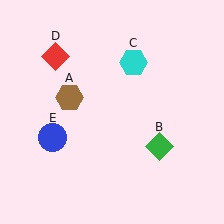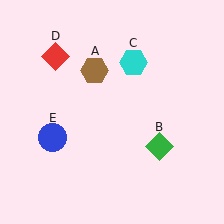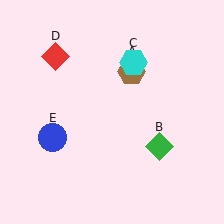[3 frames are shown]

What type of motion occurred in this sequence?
The brown hexagon (object A) rotated clockwise around the center of the scene.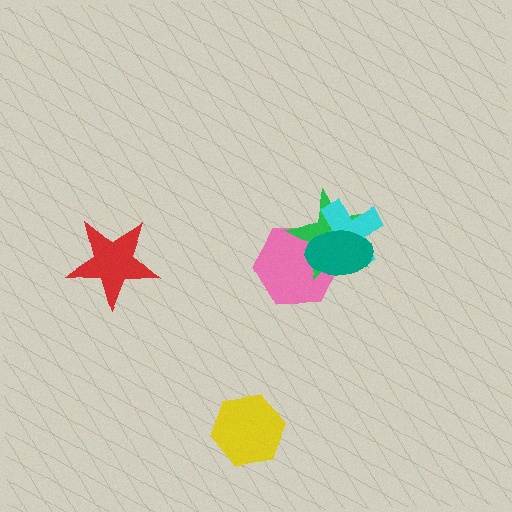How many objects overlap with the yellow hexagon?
0 objects overlap with the yellow hexagon.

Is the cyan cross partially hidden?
Yes, it is partially covered by another shape.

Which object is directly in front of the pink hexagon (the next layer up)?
The green star is directly in front of the pink hexagon.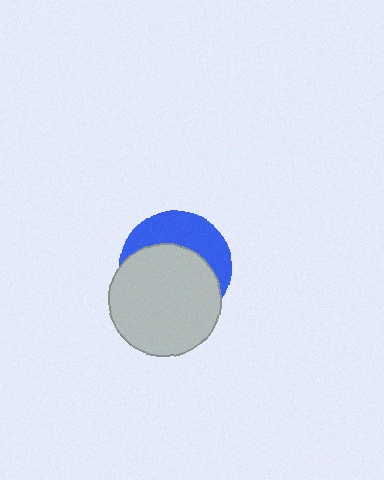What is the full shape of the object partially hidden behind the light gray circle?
The partially hidden object is a blue circle.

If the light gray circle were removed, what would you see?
You would see the complete blue circle.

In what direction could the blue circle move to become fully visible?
The blue circle could move up. That would shift it out from behind the light gray circle entirely.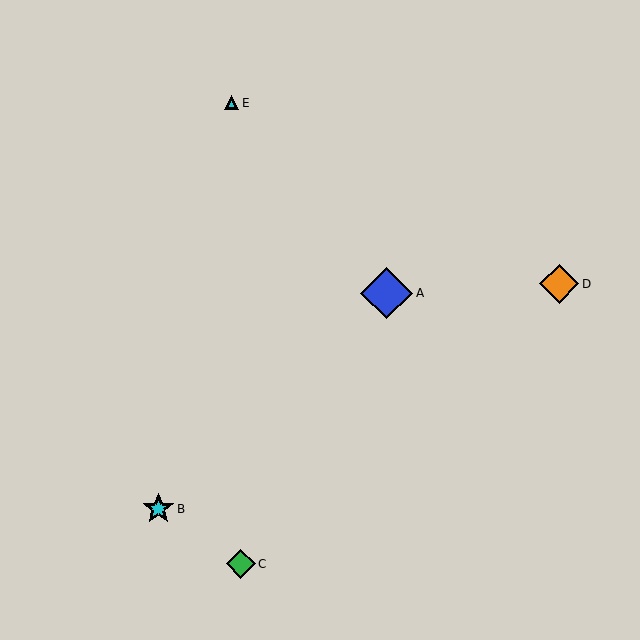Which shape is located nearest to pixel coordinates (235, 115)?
The cyan triangle (labeled E) at (232, 103) is nearest to that location.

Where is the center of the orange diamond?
The center of the orange diamond is at (559, 284).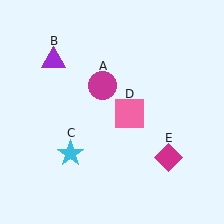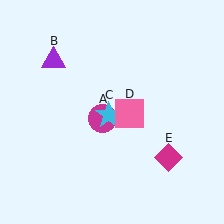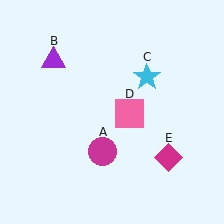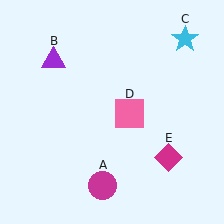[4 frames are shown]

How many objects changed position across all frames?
2 objects changed position: magenta circle (object A), cyan star (object C).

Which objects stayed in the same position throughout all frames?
Purple triangle (object B) and pink square (object D) and magenta diamond (object E) remained stationary.